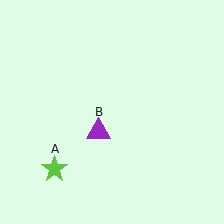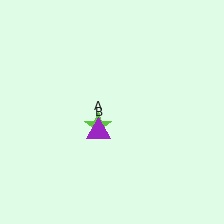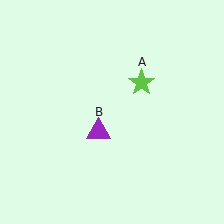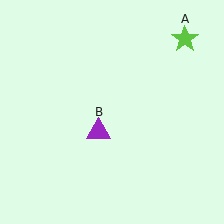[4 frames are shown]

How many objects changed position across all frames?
1 object changed position: lime star (object A).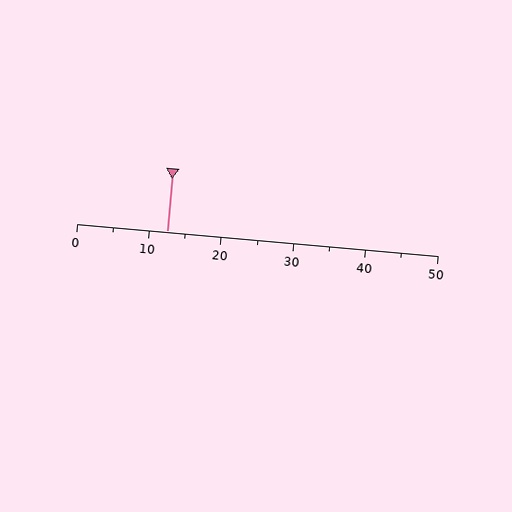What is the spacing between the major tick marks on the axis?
The major ticks are spaced 10 apart.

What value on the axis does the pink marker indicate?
The marker indicates approximately 12.5.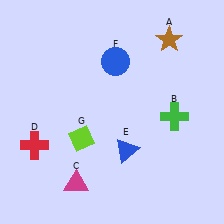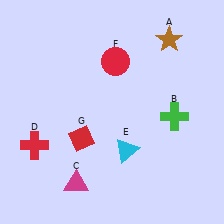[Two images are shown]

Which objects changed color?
E changed from blue to cyan. F changed from blue to red. G changed from lime to red.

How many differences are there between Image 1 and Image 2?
There are 3 differences between the two images.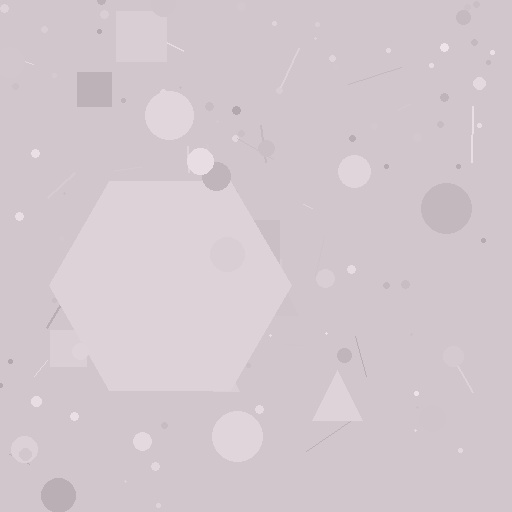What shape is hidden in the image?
A hexagon is hidden in the image.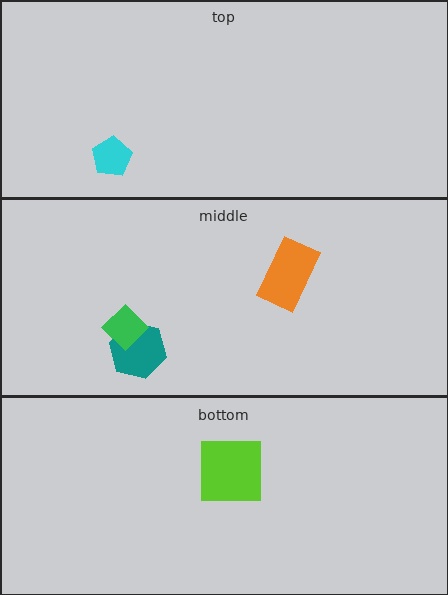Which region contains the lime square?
The bottom region.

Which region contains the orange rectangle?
The middle region.